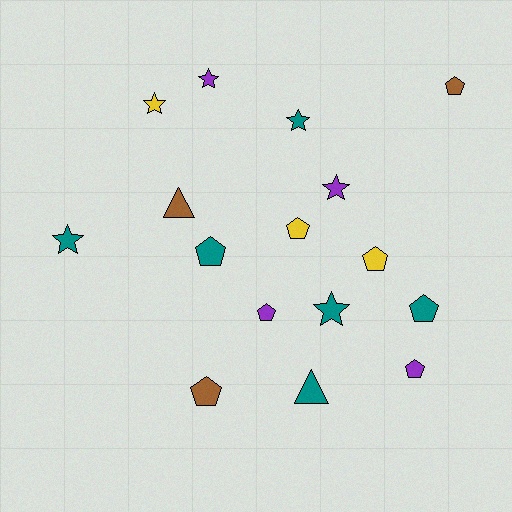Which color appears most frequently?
Teal, with 6 objects.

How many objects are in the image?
There are 16 objects.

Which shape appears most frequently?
Pentagon, with 8 objects.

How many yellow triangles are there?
There are no yellow triangles.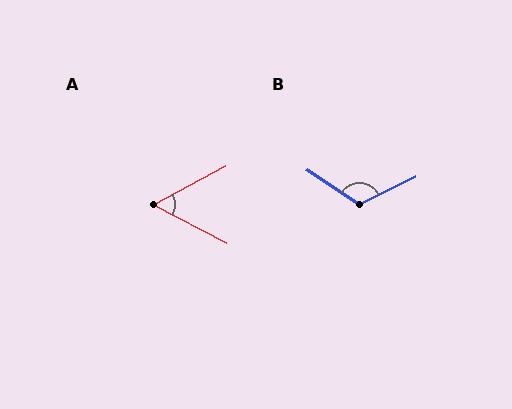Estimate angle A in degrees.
Approximately 56 degrees.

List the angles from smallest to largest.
A (56°), B (120°).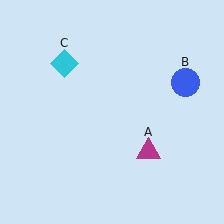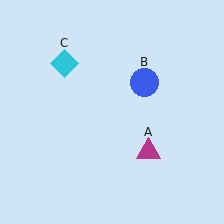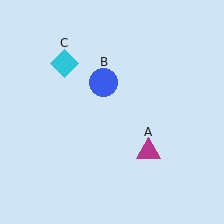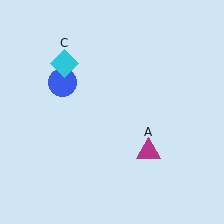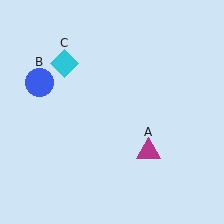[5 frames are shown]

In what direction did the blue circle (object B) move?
The blue circle (object B) moved left.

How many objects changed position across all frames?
1 object changed position: blue circle (object B).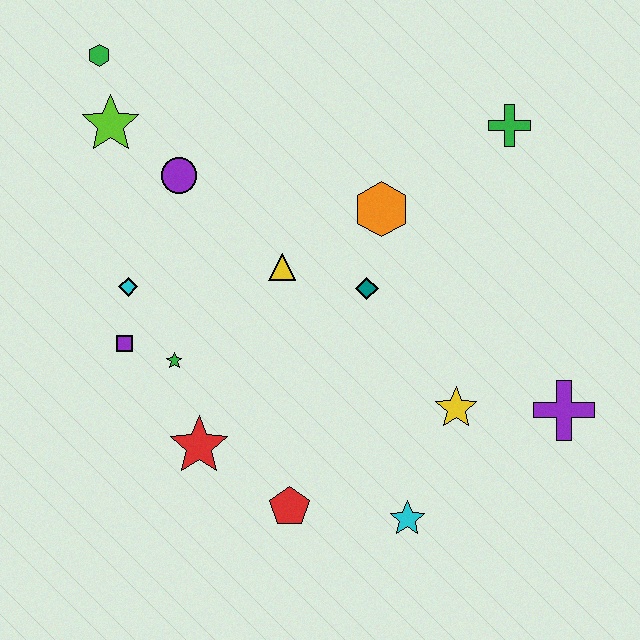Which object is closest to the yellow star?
The purple cross is closest to the yellow star.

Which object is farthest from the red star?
The green cross is farthest from the red star.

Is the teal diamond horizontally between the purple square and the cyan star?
Yes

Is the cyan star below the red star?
Yes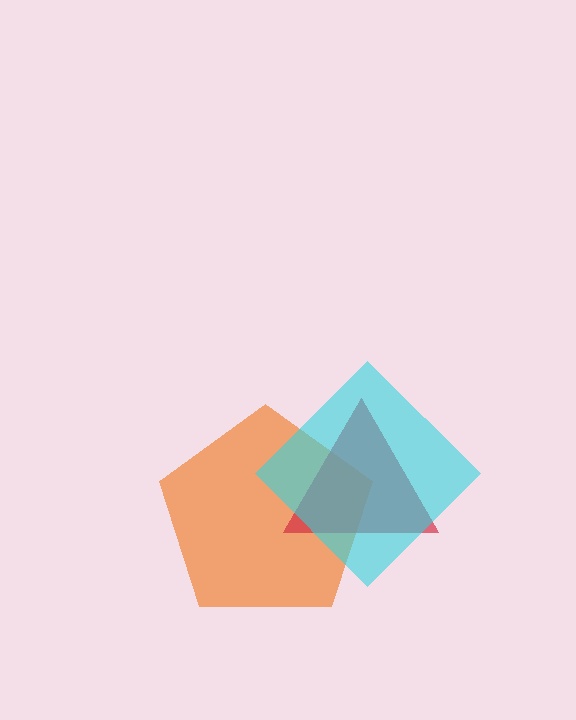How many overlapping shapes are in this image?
There are 3 overlapping shapes in the image.